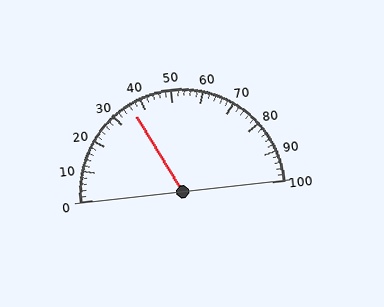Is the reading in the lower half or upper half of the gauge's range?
The reading is in the lower half of the range (0 to 100).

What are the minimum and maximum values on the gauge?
The gauge ranges from 0 to 100.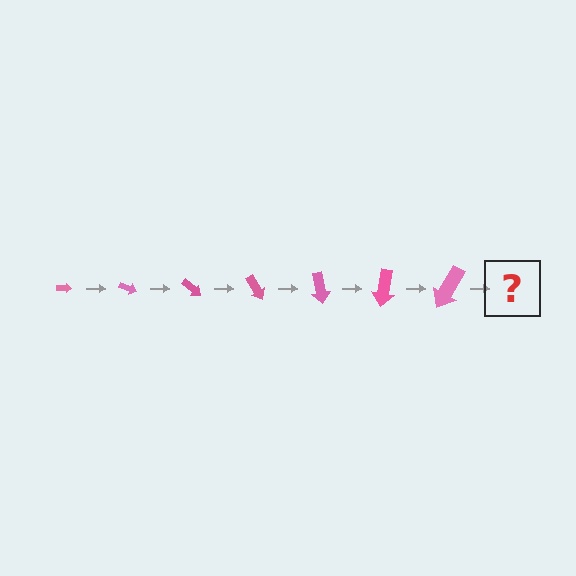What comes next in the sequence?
The next element should be an arrow, larger than the previous one and rotated 140 degrees from the start.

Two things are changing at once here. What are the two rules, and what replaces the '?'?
The two rules are that the arrow grows larger each step and it rotates 20 degrees each step. The '?' should be an arrow, larger than the previous one and rotated 140 degrees from the start.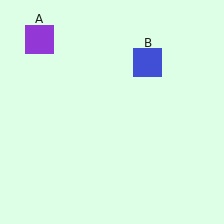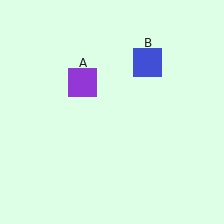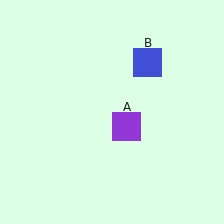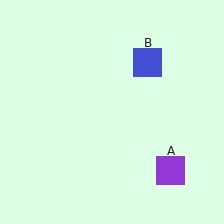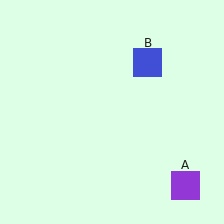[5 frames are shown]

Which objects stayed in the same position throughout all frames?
Blue square (object B) remained stationary.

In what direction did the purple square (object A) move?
The purple square (object A) moved down and to the right.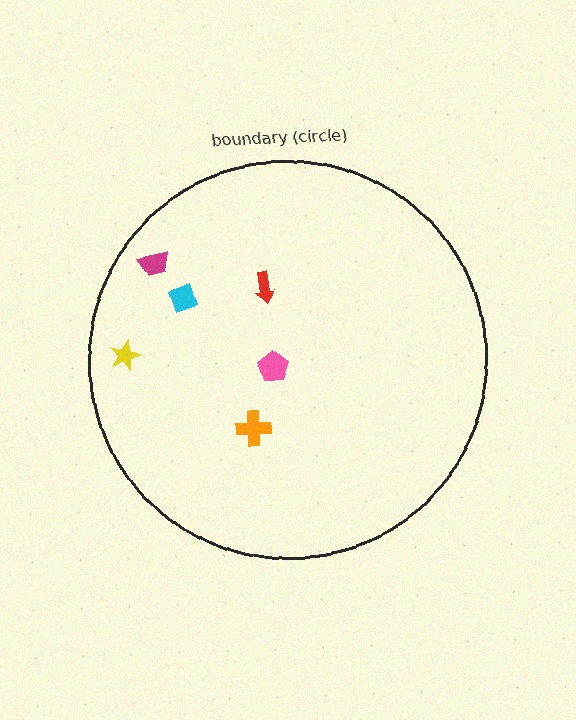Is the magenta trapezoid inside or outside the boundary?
Inside.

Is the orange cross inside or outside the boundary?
Inside.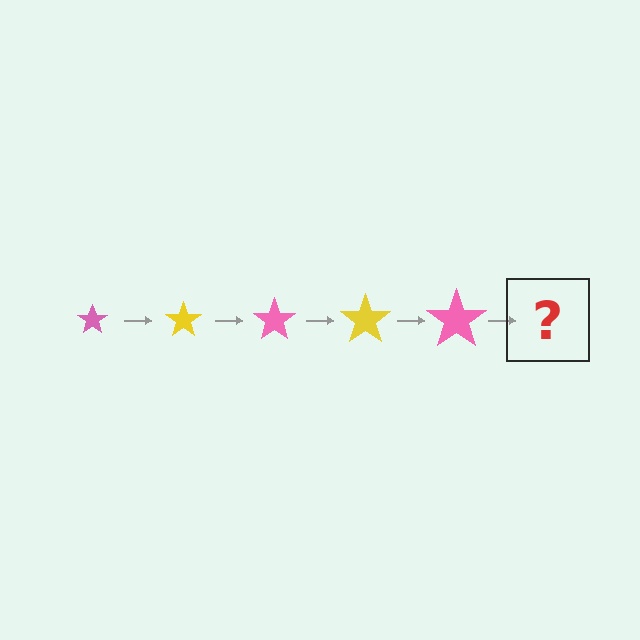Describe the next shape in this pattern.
It should be a yellow star, larger than the previous one.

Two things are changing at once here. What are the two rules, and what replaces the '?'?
The two rules are that the star grows larger each step and the color cycles through pink and yellow. The '?' should be a yellow star, larger than the previous one.